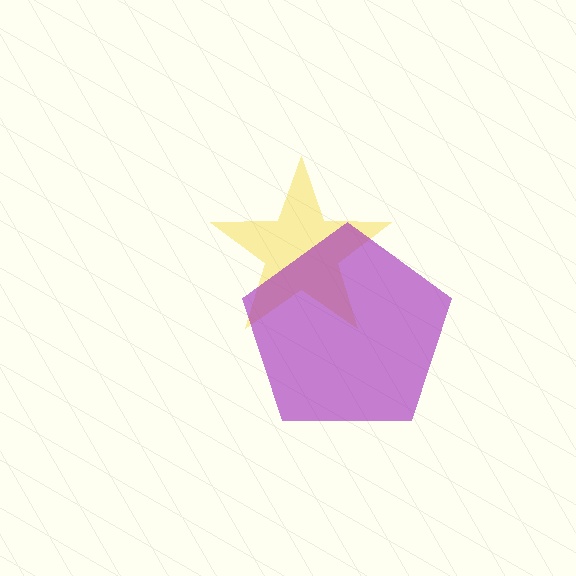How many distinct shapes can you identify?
There are 2 distinct shapes: a yellow star, a purple pentagon.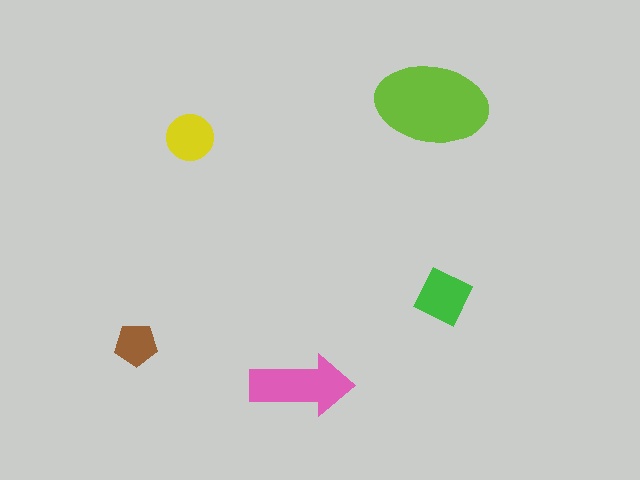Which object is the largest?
The lime ellipse.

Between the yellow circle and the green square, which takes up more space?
The green square.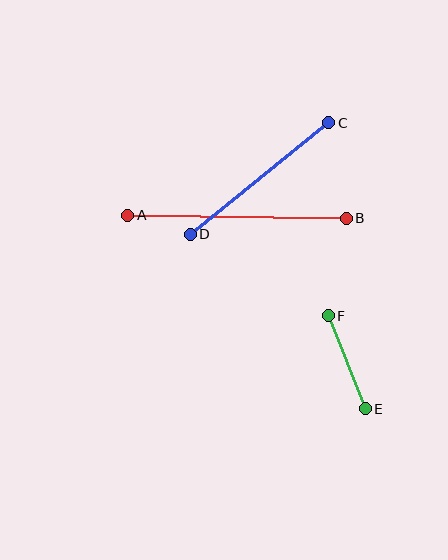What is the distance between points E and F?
The distance is approximately 100 pixels.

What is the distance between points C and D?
The distance is approximately 178 pixels.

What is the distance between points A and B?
The distance is approximately 218 pixels.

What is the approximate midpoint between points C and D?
The midpoint is at approximately (259, 178) pixels.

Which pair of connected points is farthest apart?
Points A and B are farthest apart.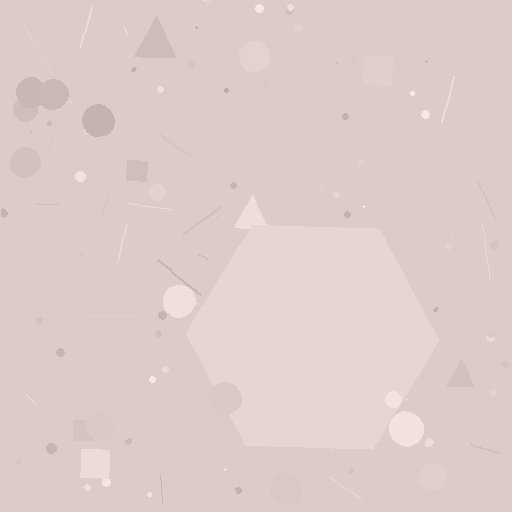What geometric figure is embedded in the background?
A hexagon is embedded in the background.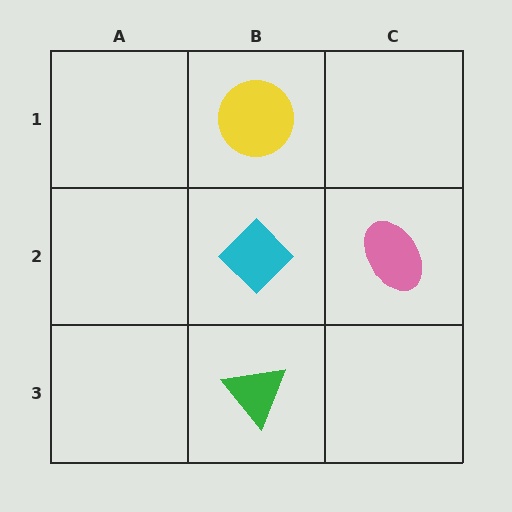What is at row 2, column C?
A pink ellipse.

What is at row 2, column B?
A cyan diamond.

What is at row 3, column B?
A green triangle.